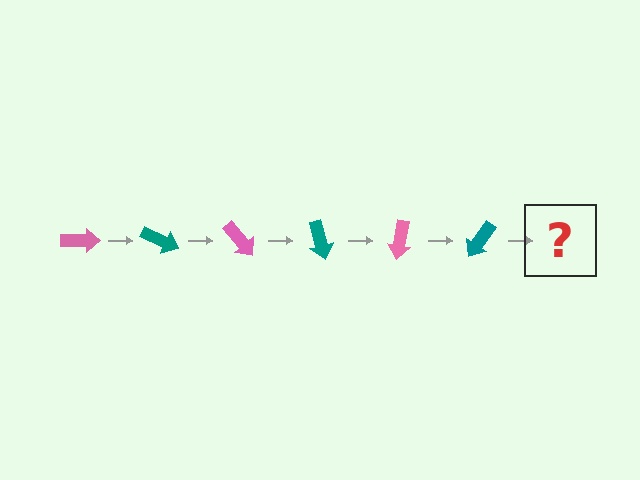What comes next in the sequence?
The next element should be a pink arrow, rotated 150 degrees from the start.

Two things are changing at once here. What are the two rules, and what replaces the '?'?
The two rules are that it rotates 25 degrees each step and the color cycles through pink and teal. The '?' should be a pink arrow, rotated 150 degrees from the start.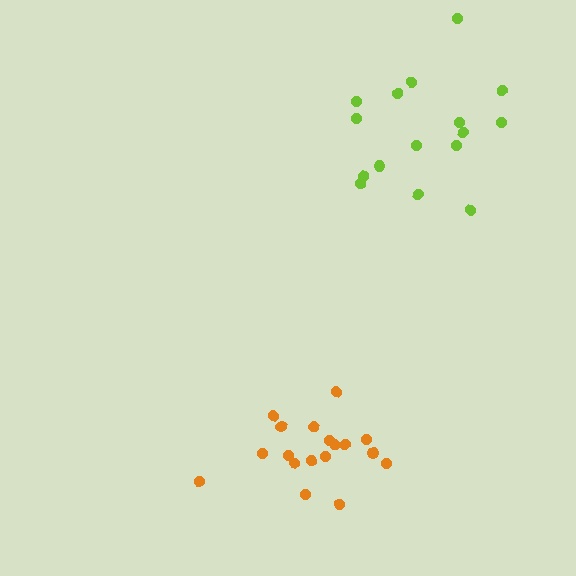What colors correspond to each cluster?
The clusters are colored: lime, orange.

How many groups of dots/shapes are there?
There are 2 groups.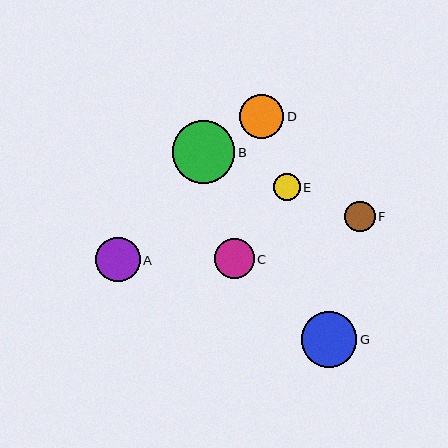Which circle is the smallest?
Circle E is the smallest with a size of approximately 27 pixels.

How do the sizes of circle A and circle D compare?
Circle A and circle D are approximately the same size.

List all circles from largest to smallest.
From largest to smallest: B, G, A, D, C, F, E.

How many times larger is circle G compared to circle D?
Circle G is approximately 1.3 times the size of circle D.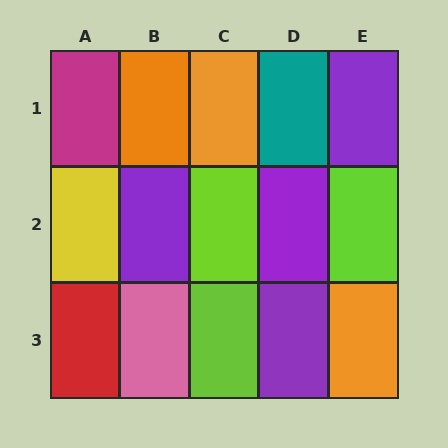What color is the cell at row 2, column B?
Purple.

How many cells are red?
1 cell is red.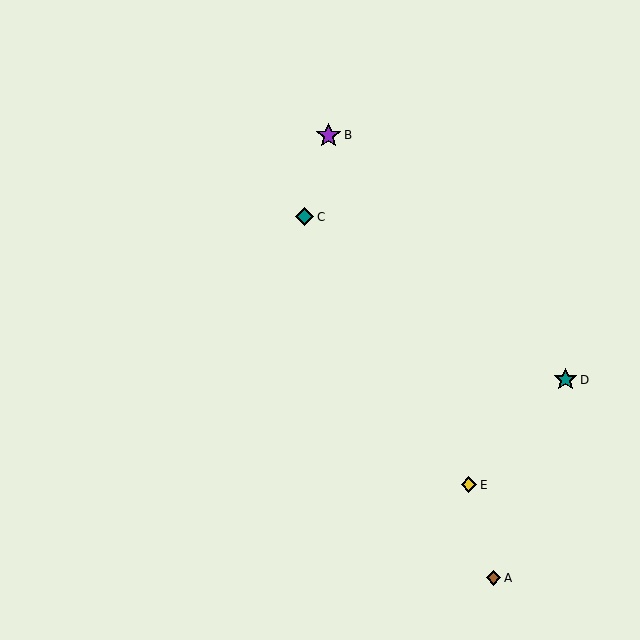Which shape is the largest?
The purple star (labeled B) is the largest.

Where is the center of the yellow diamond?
The center of the yellow diamond is at (469, 485).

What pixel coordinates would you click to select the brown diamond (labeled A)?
Click at (493, 578) to select the brown diamond A.